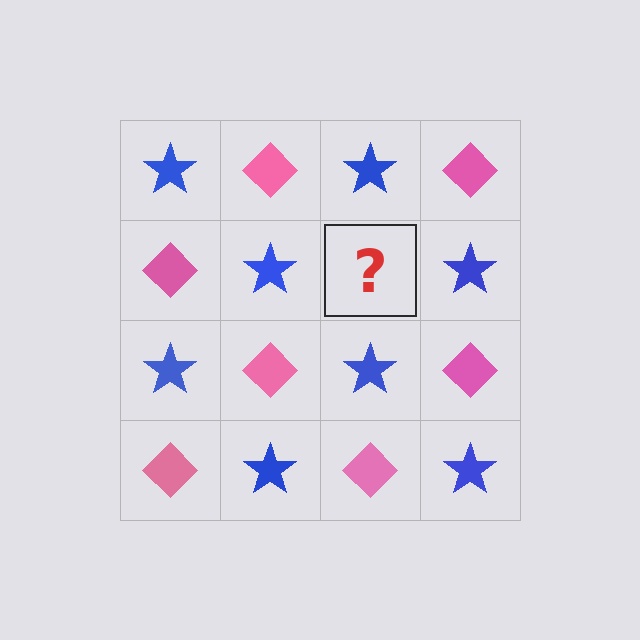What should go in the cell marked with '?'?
The missing cell should contain a pink diamond.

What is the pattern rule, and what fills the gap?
The rule is that it alternates blue star and pink diamond in a checkerboard pattern. The gap should be filled with a pink diamond.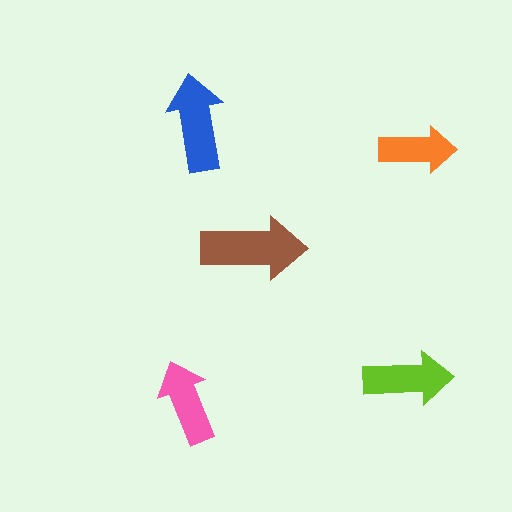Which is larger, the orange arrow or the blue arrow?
The blue one.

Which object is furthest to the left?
The pink arrow is leftmost.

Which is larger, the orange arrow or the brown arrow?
The brown one.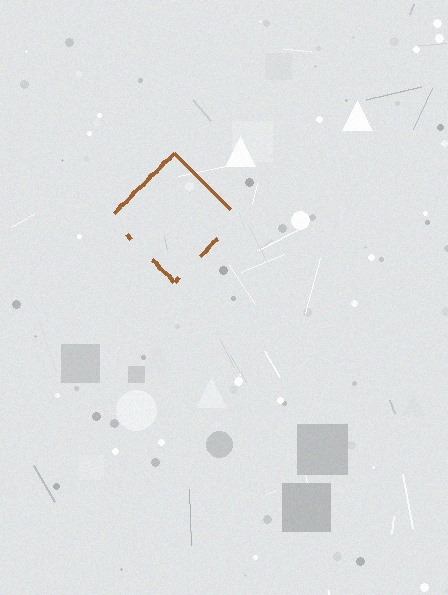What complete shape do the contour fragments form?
The contour fragments form a diamond.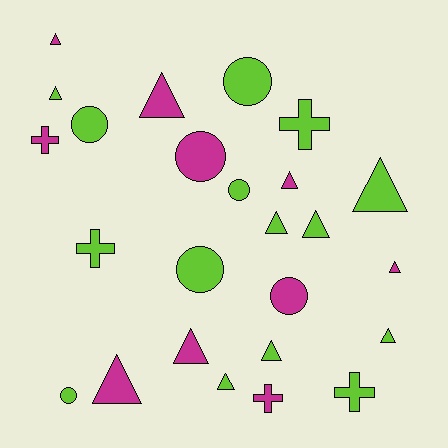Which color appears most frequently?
Lime, with 15 objects.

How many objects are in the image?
There are 25 objects.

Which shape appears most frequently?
Triangle, with 13 objects.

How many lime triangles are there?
There are 7 lime triangles.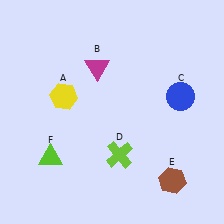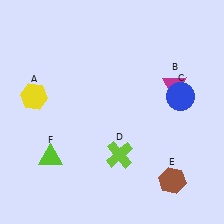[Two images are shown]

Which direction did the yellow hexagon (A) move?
The yellow hexagon (A) moved left.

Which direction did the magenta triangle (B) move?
The magenta triangle (B) moved right.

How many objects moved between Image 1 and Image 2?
2 objects moved between the two images.